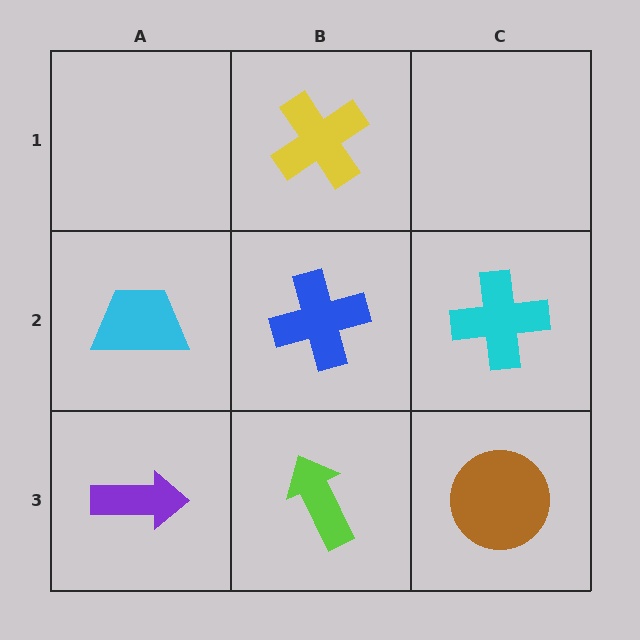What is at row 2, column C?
A cyan cross.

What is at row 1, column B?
A yellow cross.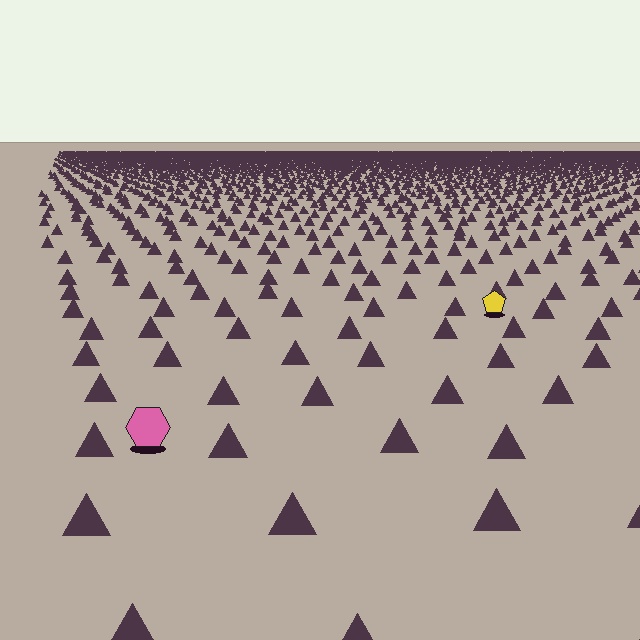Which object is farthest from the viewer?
The yellow pentagon is farthest from the viewer. It appears smaller and the ground texture around it is denser.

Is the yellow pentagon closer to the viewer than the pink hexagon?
No. The pink hexagon is closer — you can tell from the texture gradient: the ground texture is coarser near it.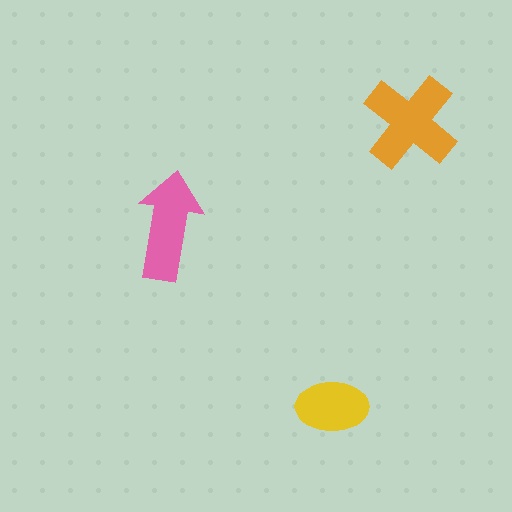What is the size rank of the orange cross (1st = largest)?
1st.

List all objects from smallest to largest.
The yellow ellipse, the pink arrow, the orange cross.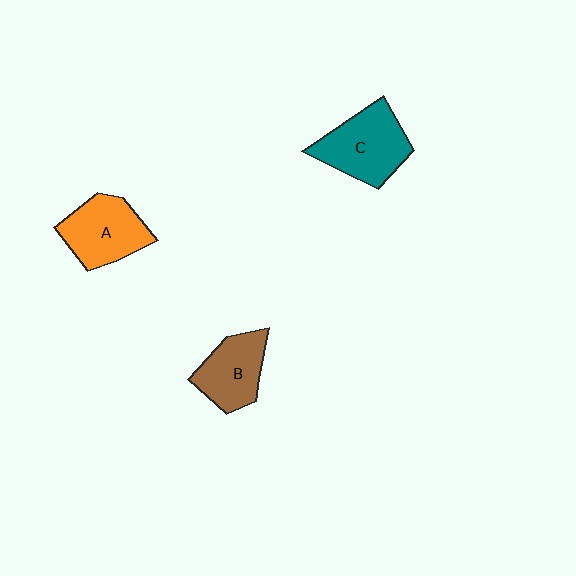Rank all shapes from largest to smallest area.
From largest to smallest: C (teal), A (orange), B (brown).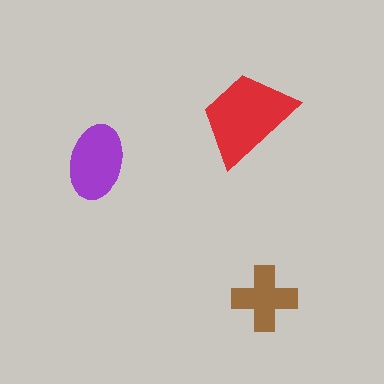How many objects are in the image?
There are 3 objects in the image.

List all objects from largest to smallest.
The red trapezoid, the purple ellipse, the brown cross.